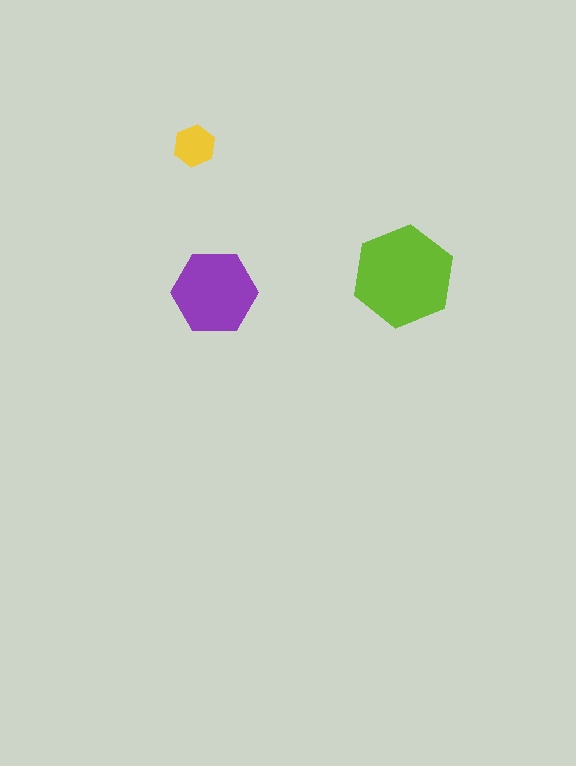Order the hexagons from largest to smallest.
the lime one, the purple one, the yellow one.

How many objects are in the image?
There are 3 objects in the image.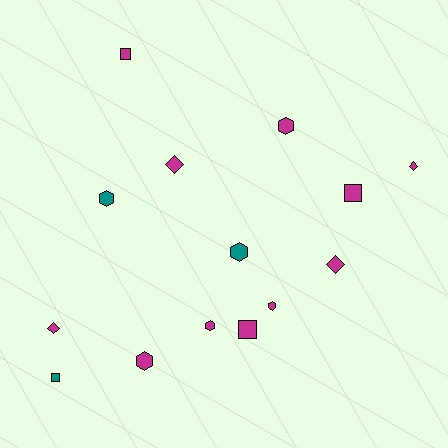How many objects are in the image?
There are 14 objects.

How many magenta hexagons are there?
There are 4 magenta hexagons.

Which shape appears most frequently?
Hexagon, with 6 objects.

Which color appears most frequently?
Magenta, with 11 objects.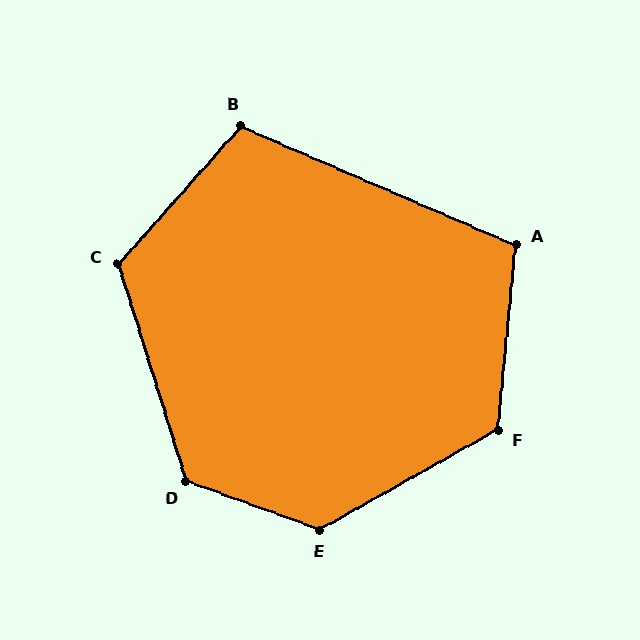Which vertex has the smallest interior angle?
A, at approximately 108 degrees.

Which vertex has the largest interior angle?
E, at approximately 131 degrees.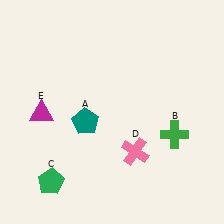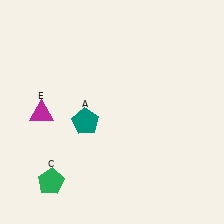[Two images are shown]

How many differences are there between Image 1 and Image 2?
There are 2 differences between the two images.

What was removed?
The green cross (B), the pink cross (D) were removed in Image 2.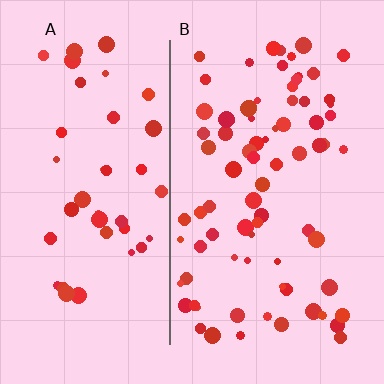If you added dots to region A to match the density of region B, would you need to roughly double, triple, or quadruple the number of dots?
Approximately double.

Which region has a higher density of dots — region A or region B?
B (the right).